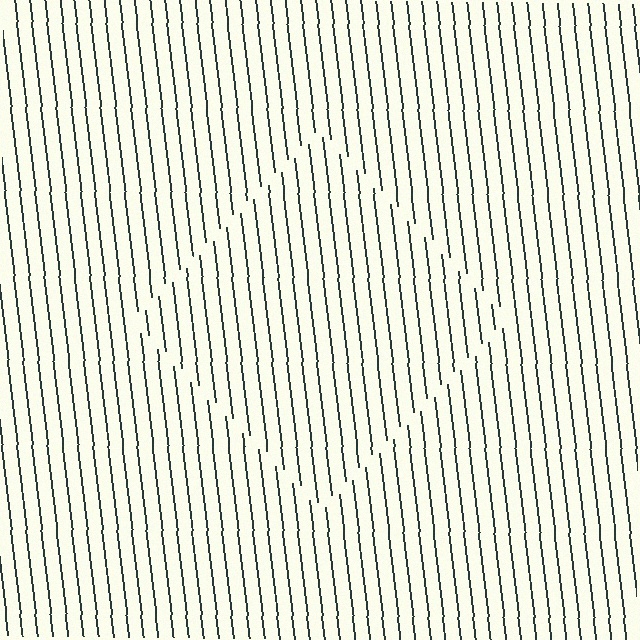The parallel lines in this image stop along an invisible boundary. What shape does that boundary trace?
An illusory square. The interior of the shape contains the same grating, shifted by half a period — the contour is defined by the phase discontinuity where line-ends from the inner and outer gratings abut.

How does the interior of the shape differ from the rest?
The interior of the shape contains the same grating, shifted by half a period — the contour is defined by the phase discontinuity where line-ends from the inner and outer gratings abut.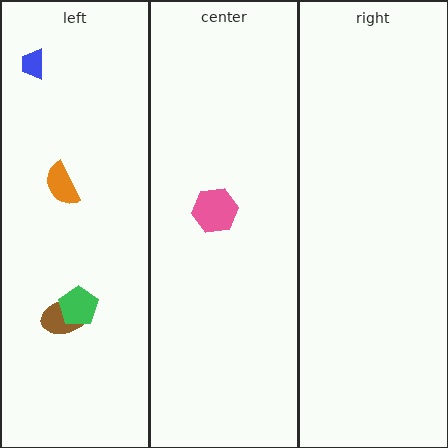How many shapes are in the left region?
4.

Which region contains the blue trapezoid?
The left region.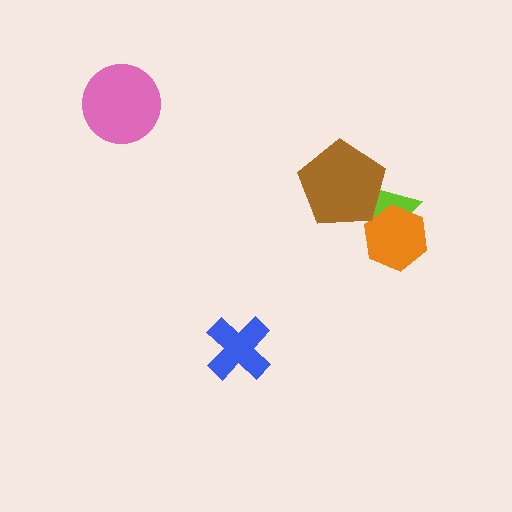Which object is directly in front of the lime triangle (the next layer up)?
The orange hexagon is directly in front of the lime triangle.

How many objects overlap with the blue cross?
0 objects overlap with the blue cross.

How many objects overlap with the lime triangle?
2 objects overlap with the lime triangle.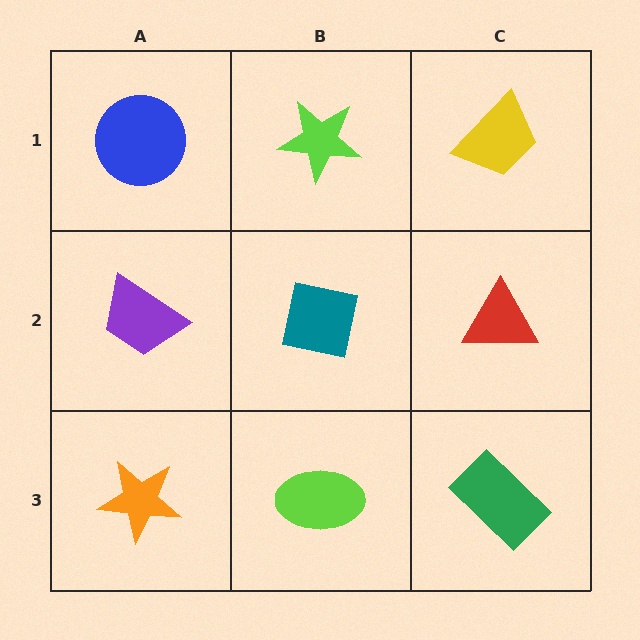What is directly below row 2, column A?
An orange star.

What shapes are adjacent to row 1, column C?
A red triangle (row 2, column C), a lime star (row 1, column B).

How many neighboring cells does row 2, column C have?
3.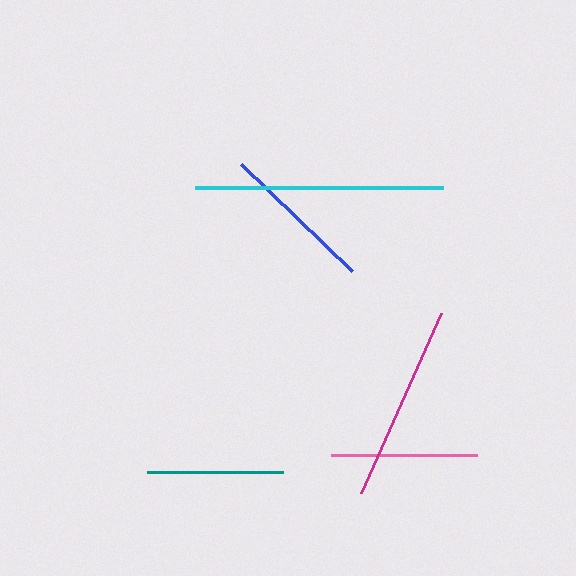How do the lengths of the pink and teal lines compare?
The pink and teal lines are approximately the same length.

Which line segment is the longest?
The cyan line is the longest at approximately 248 pixels.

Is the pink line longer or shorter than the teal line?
The pink line is longer than the teal line.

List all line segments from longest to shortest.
From longest to shortest: cyan, magenta, blue, pink, teal.